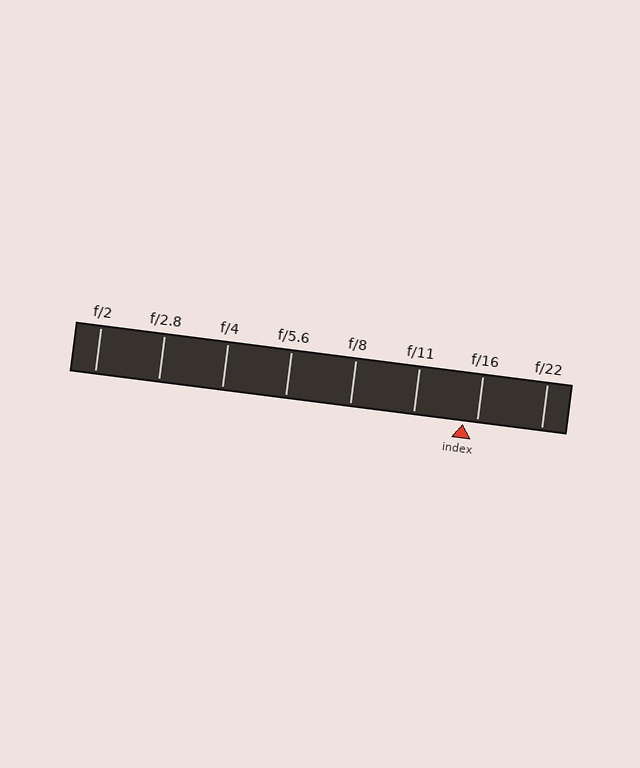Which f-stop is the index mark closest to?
The index mark is closest to f/16.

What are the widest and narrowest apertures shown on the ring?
The widest aperture shown is f/2 and the narrowest is f/22.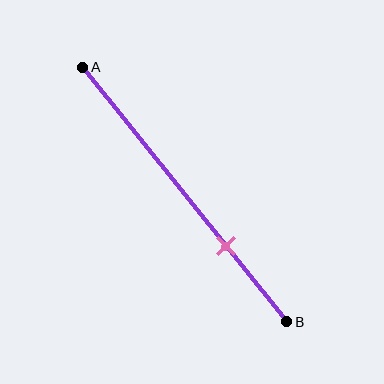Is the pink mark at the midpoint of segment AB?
No, the mark is at about 70% from A, not at the 50% midpoint.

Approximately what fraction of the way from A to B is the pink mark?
The pink mark is approximately 70% of the way from A to B.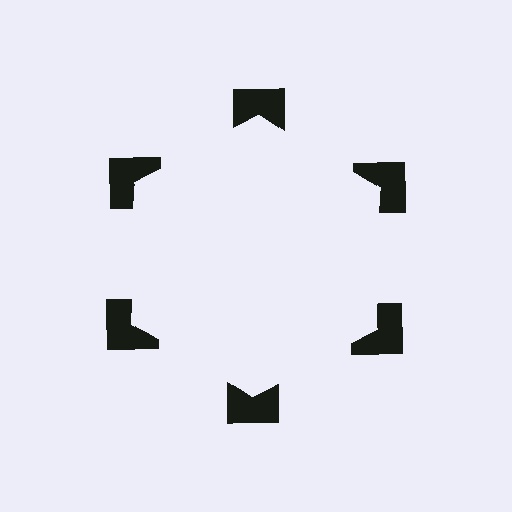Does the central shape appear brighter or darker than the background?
It typically appears slightly brighter than the background, even though no actual brightness change is drawn.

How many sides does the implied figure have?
6 sides.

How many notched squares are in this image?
There are 6 — one at each vertex of the illusory hexagon.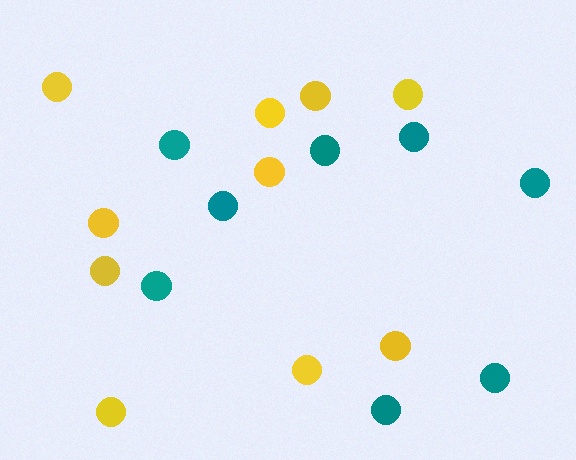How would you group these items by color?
There are 2 groups: one group of yellow circles (10) and one group of teal circles (8).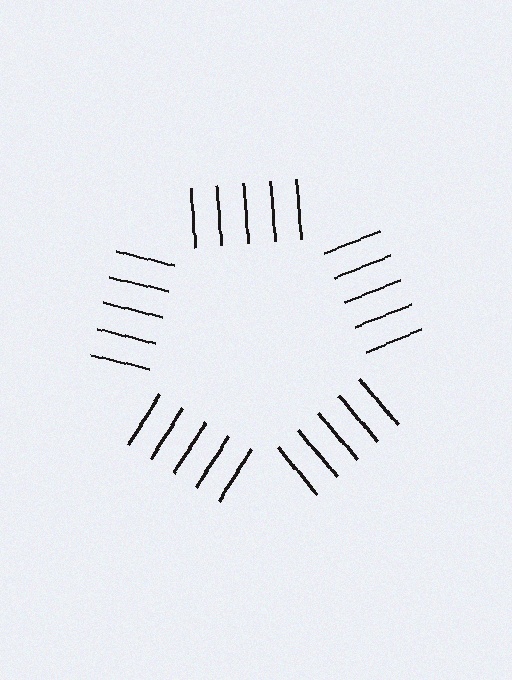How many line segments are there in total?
25 — 5 along each of the 5 edges.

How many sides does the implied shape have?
5 sides — the line-ends trace a pentagon.